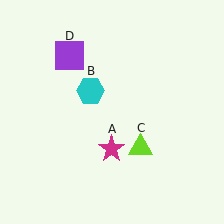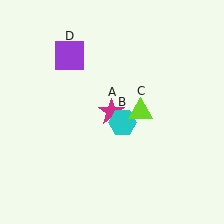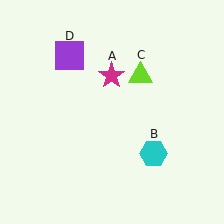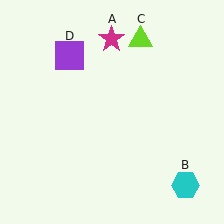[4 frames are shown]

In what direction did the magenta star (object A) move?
The magenta star (object A) moved up.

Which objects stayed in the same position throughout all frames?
Purple square (object D) remained stationary.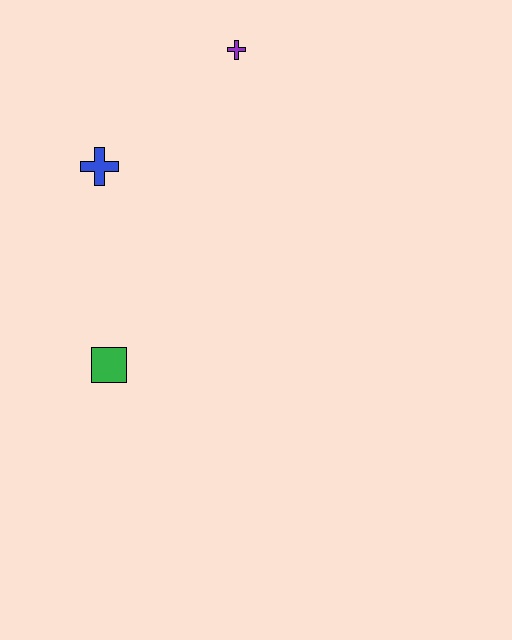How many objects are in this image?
There are 3 objects.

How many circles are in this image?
There are no circles.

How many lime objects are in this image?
There are no lime objects.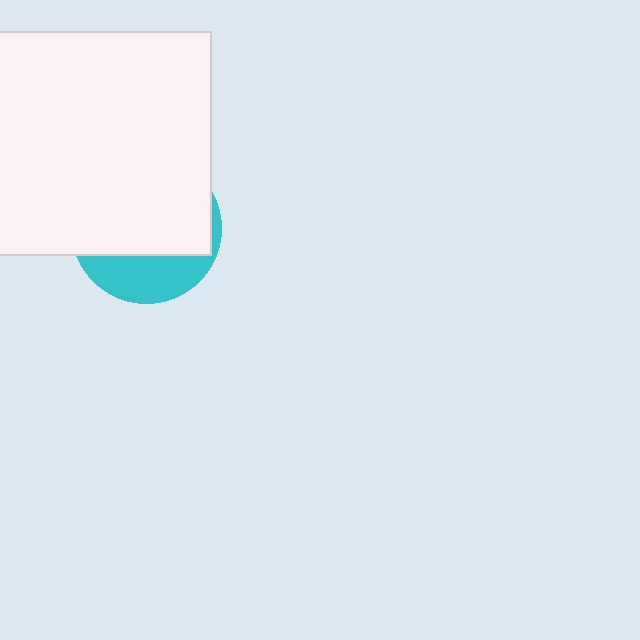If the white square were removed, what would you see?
You would see the complete cyan circle.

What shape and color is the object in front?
The object in front is a white square.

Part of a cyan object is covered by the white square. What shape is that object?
It is a circle.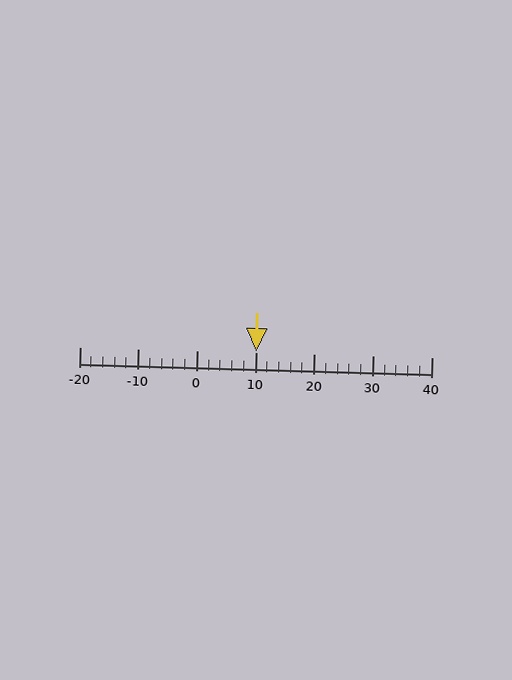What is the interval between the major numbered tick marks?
The major tick marks are spaced 10 units apart.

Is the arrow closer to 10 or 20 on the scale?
The arrow is closer to 10.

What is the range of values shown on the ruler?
The ruler shows values from -20 to 40.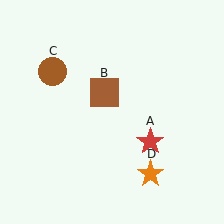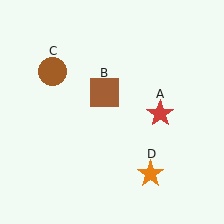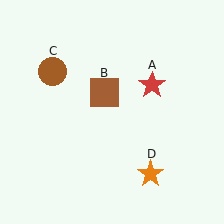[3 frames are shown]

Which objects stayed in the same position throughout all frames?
Brown square (object B) and brown circle (object C) and orange star (object D) remained stationary.